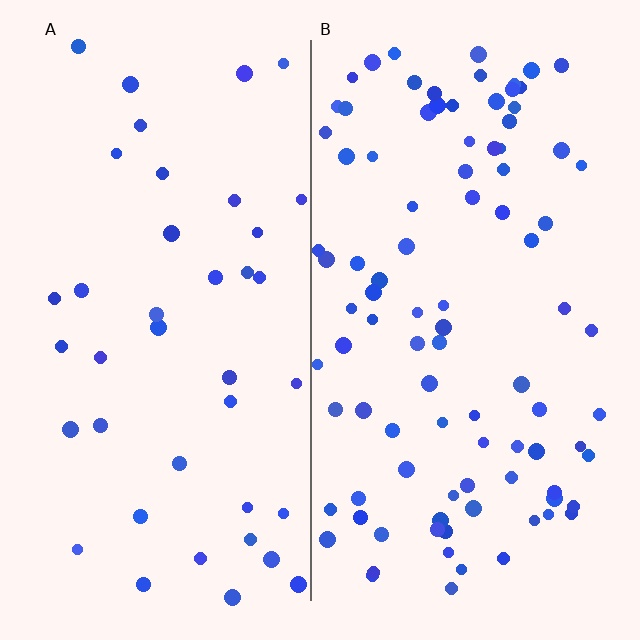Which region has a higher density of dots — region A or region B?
B (the right).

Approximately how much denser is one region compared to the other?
Approximately 2.4× — region B over region A.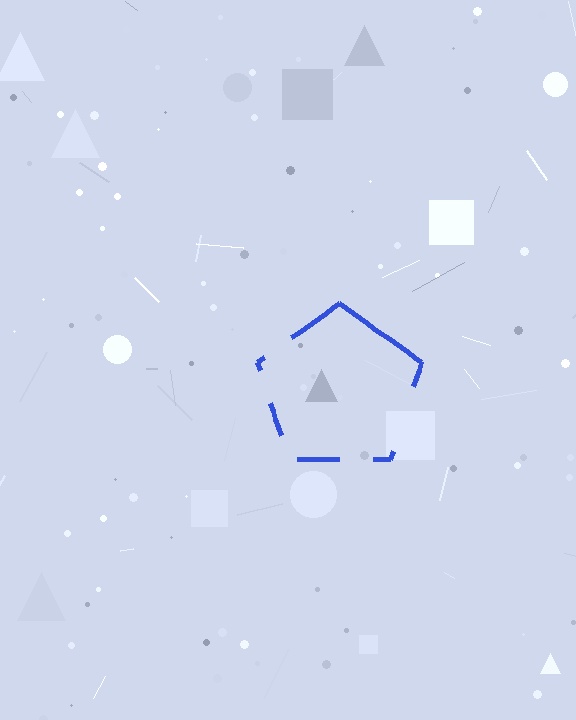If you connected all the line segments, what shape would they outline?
They would outline a pentagon.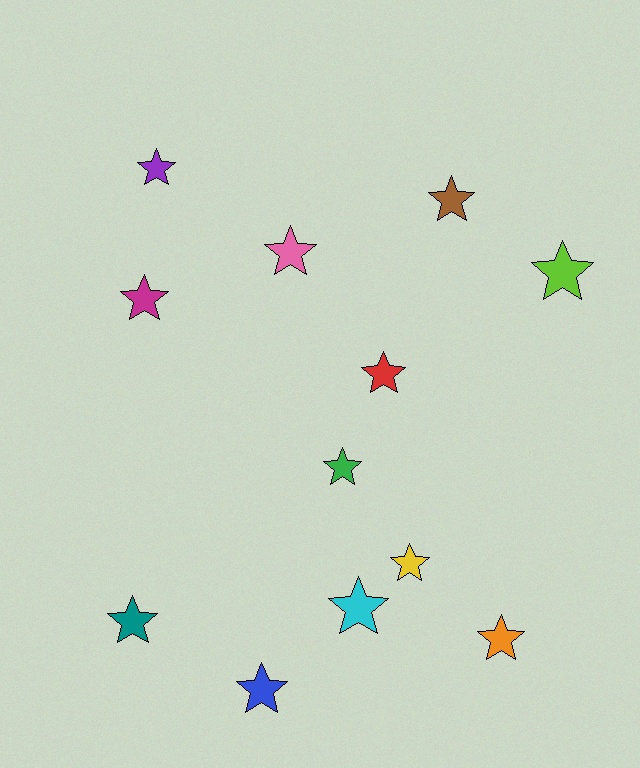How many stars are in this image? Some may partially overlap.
There are 12 stars.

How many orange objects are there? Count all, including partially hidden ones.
There is 1 orange object.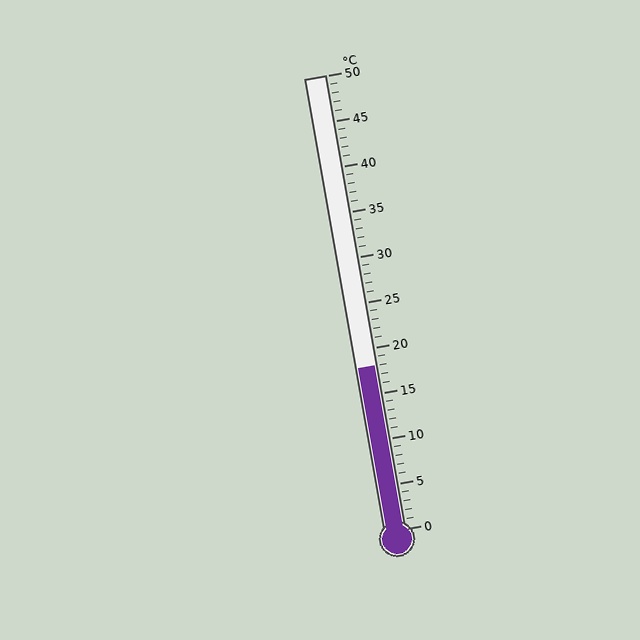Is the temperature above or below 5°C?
The temperature is above 5°C.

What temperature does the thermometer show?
The thermometer shows approximately 18°C.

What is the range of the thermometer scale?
The thermometer scale ranges from 0°C to 50°C.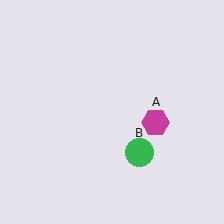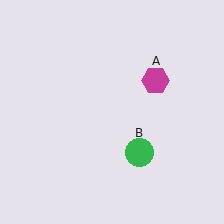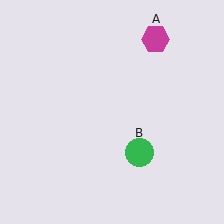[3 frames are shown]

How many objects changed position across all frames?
1 object changed position: magenta hexagon (object A).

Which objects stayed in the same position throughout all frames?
Green circle (object B) remained stationary.